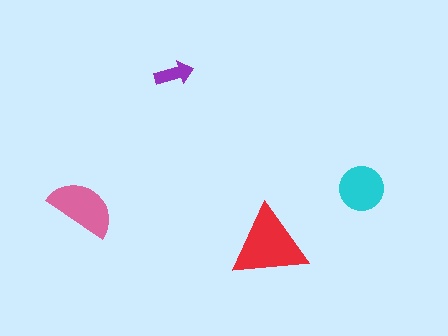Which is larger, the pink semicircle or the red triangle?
The red triangle.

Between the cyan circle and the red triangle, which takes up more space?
The red triangle.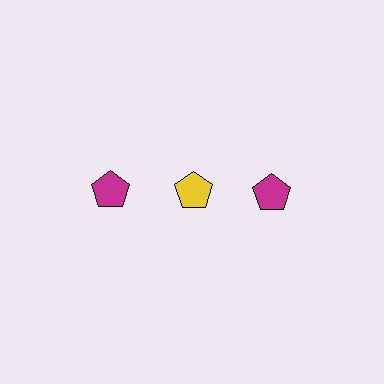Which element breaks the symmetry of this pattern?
The yellow pentagon in the top row, second from left column breaks the symmetry. All other shapes are magenta pentagons.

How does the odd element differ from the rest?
It has a different color: yellow instead of magenta.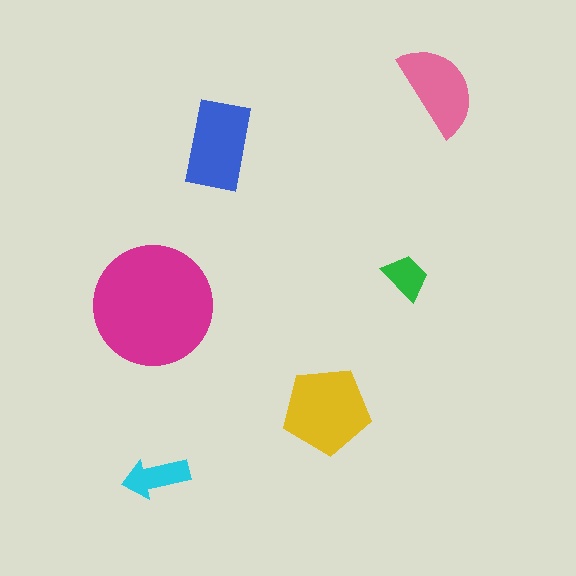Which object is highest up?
The pink semicircle is topmost.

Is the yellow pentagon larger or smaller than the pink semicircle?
Larger.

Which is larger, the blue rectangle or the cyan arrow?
The blue rectangle.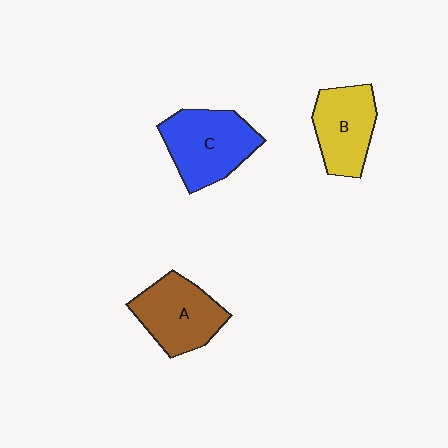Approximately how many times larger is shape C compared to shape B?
Approximately 1.2 times.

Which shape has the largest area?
Shape C (blue).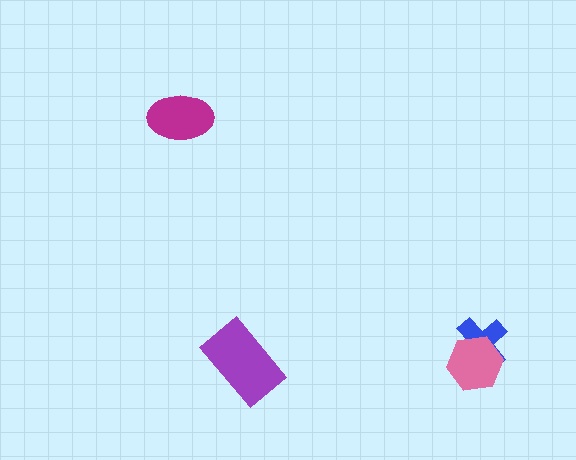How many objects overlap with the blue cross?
1 object overlaps with the blue cross.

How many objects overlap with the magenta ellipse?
0 objects overlap with the magenta ellipse.